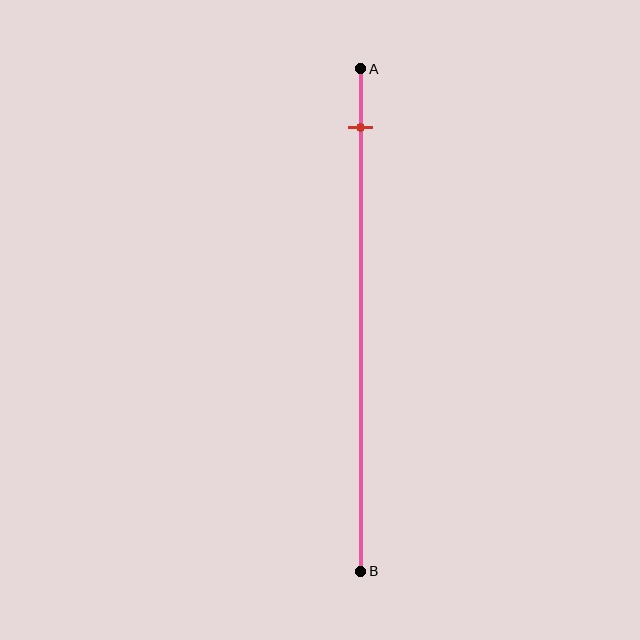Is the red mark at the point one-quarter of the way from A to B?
No, the mark is at about 10% from A, not at the 25% one-quarter point.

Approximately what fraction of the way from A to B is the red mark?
The red mark is approximately 10% of the way from A to B.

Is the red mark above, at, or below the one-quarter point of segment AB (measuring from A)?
The red mark is above the one-quarter point of segment AB.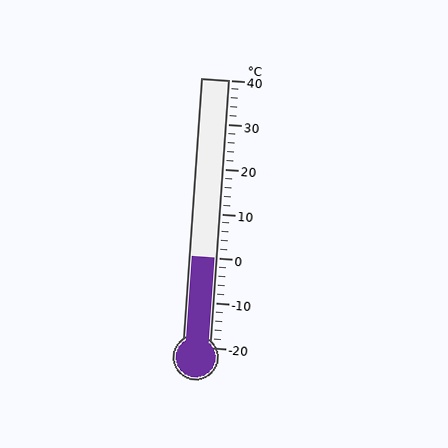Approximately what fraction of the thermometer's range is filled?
The thermometer is filled to approximately 35% of its range.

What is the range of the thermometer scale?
The thermometer scale ranges from -20°C to 40°C.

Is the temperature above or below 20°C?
The temperature is below 20°C.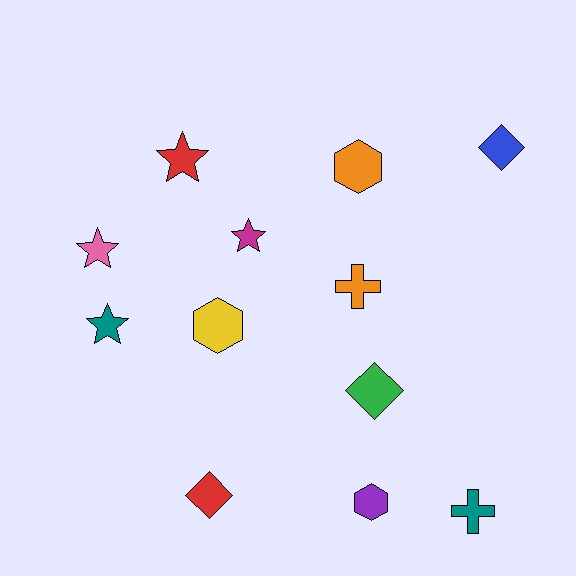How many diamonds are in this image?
There are 3 diamonds.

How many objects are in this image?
There are 12 objects.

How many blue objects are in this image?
There is 1 blue object.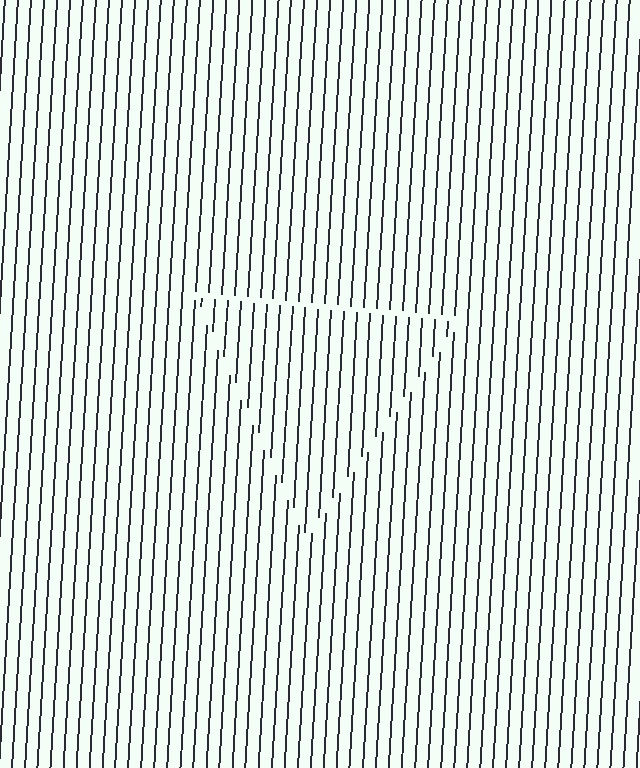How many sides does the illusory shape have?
3 sides — the line-ends trace a triangle.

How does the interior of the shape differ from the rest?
The interior of the shape contains the same grating, shifted by half a period — the contour is defined by the phase discontinuity where line-ends from the inner and outer gratings abut.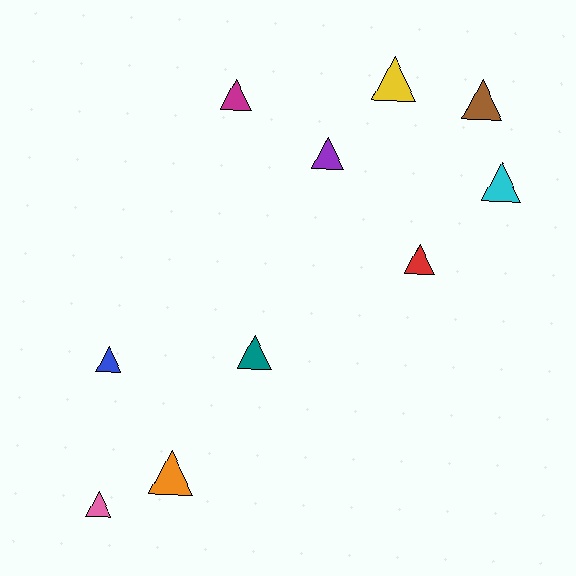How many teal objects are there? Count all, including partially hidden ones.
There is 1 teal object.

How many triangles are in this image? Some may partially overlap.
There are 10 triangles.